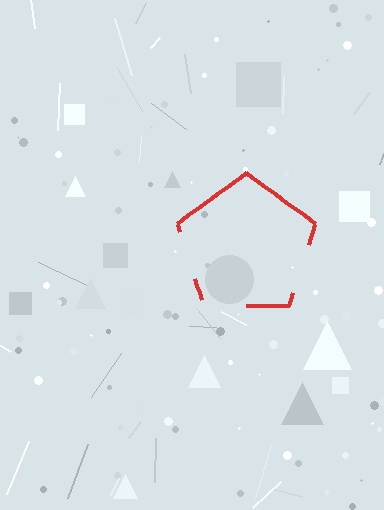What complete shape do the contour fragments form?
The contour fragments form a pentagon.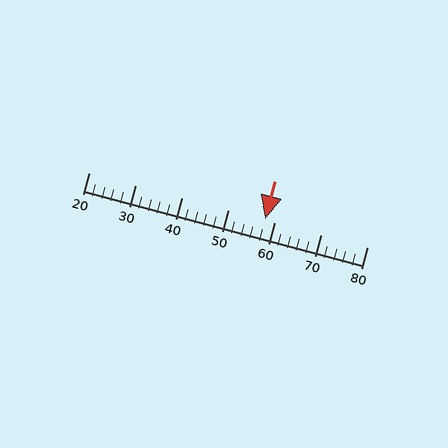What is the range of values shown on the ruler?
The ruler shows values from 20 to 80.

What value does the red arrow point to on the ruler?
The red arrow points to approximately 58.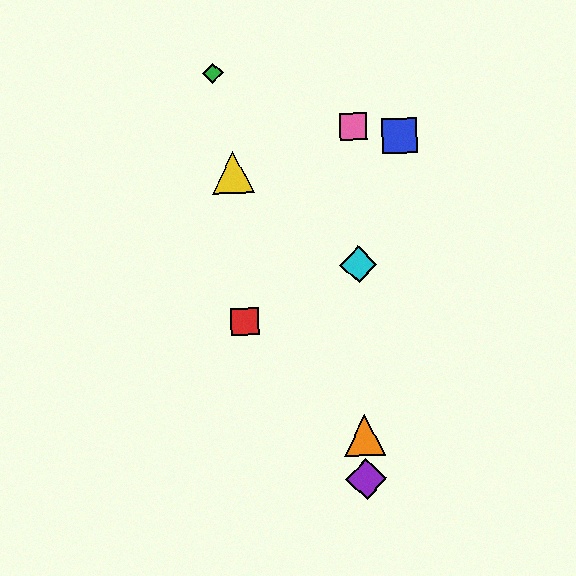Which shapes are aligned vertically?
The purple diamond, the orange triangle, the cyan diamond, the pink square are aligned vertically.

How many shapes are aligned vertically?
4 shapes (the purple diamond, the orange triangle, the cyan diamond, the pink square) are aligned vertically.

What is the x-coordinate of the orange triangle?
The orange triangle is at x≈365.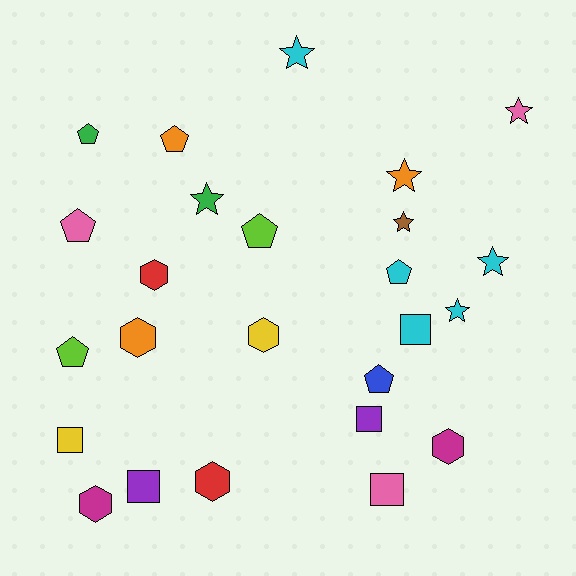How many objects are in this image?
There are 25 objects.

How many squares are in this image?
There are 5 squares.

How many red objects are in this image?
There are 2 red objects.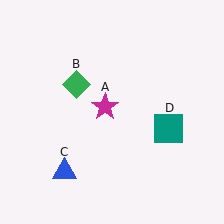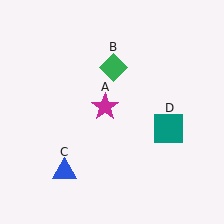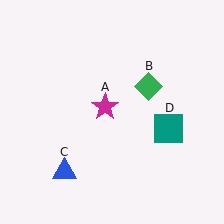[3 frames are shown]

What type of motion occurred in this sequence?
The green diamond (object B) rotated clockwise around the center of the scene.